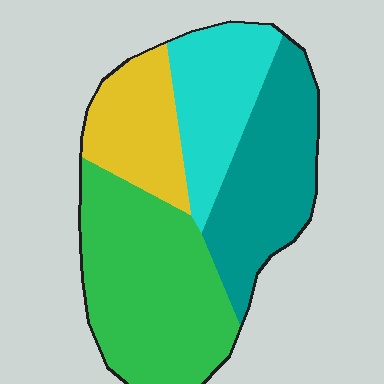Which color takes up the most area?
Green, at roughly 35%.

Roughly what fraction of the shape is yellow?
Yellow takes up less than a quarter of the shape.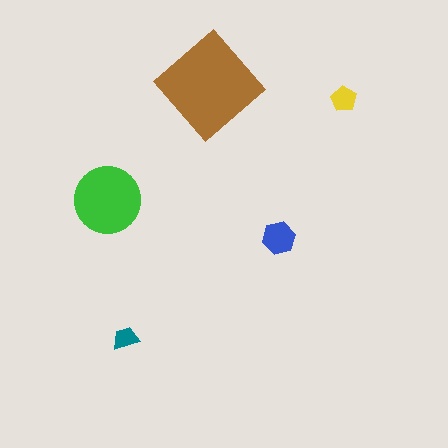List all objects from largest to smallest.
The brown diamond, the green circle, the blue hexagon, the yellow pentagon, the teal trapezoid.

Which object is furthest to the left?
The green circle is leftmost.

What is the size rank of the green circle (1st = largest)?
2nd.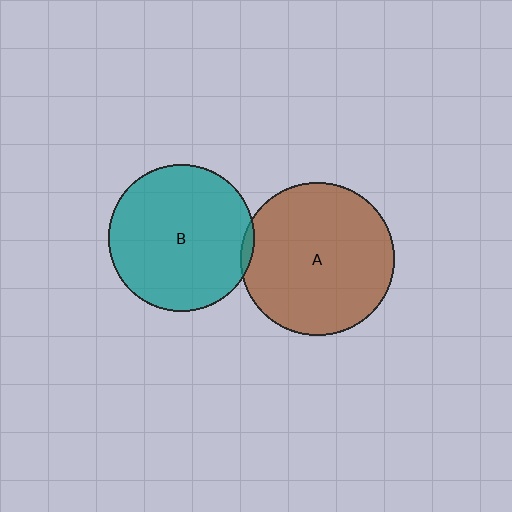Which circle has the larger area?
Circle A (brown).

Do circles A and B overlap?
Yes.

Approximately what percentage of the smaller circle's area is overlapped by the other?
Approximately 5%.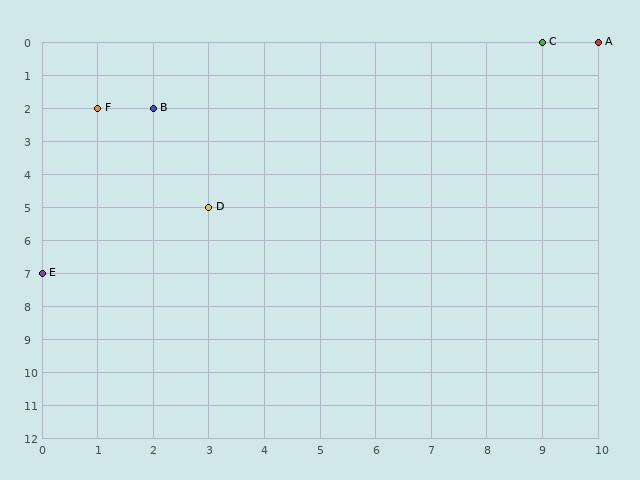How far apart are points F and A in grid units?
Points F and A are 9 columns and 2 rows apart (about 9.2 grid units diagonally).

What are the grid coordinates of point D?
Point D is at grid coordinates (3, 5).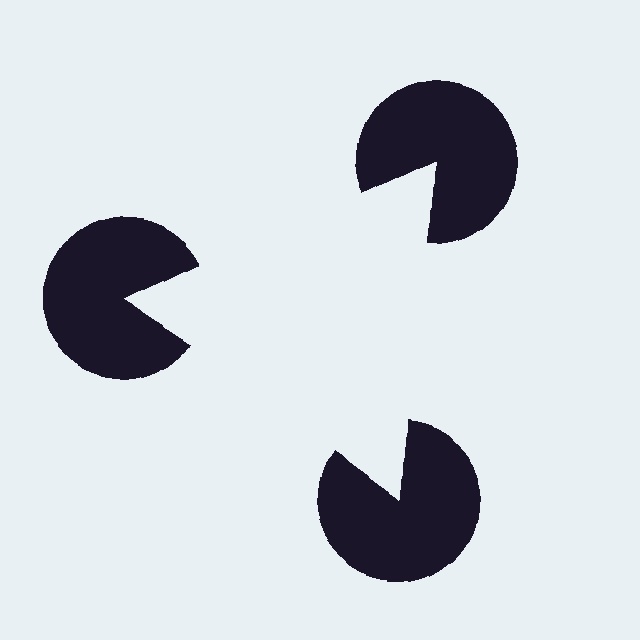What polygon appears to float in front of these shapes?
An illusory triangle — its edges are inferred from the aligned wedge cuts in the pac-man discs, not physically drawn.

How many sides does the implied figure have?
3 sides.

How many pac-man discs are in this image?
There are 3 — one at each vertex of the illusory triangle.